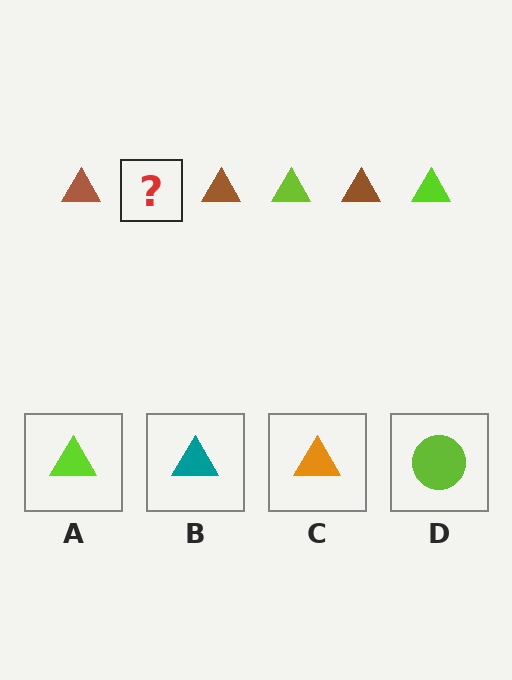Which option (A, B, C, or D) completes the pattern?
A.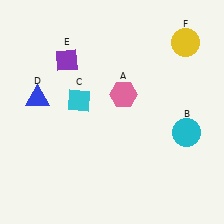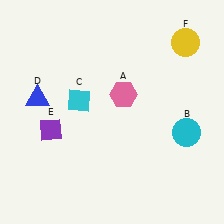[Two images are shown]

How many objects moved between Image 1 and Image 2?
1 object moved between the two images.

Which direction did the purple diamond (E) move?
The purple diamond (E) moved down.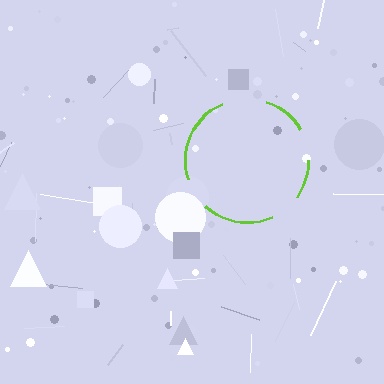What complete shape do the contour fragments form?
The contour fragments form a circle.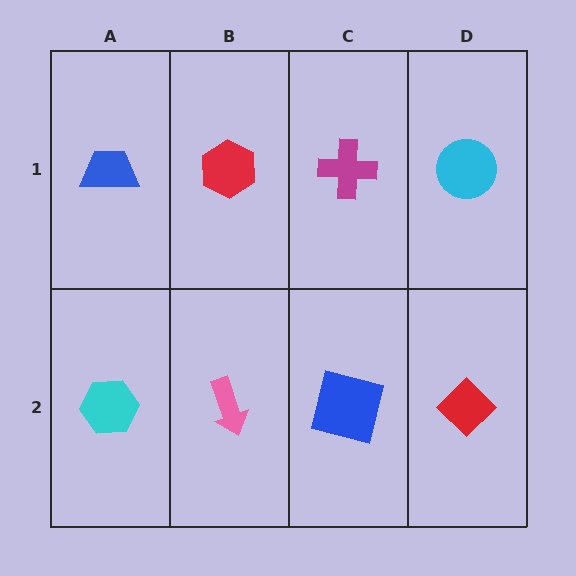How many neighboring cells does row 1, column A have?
2.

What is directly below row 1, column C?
A blue square.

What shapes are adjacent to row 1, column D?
A red diamond (row 2, column D), a magenta cross (row 1, column C).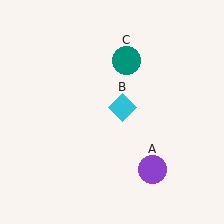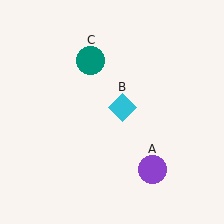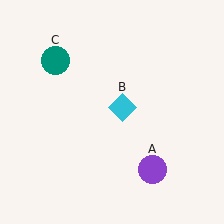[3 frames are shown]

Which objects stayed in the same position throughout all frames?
Purple circle (object A) and cyan diamond (object B) remained stationary.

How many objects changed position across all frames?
1 object changed position: teal circle (object C).